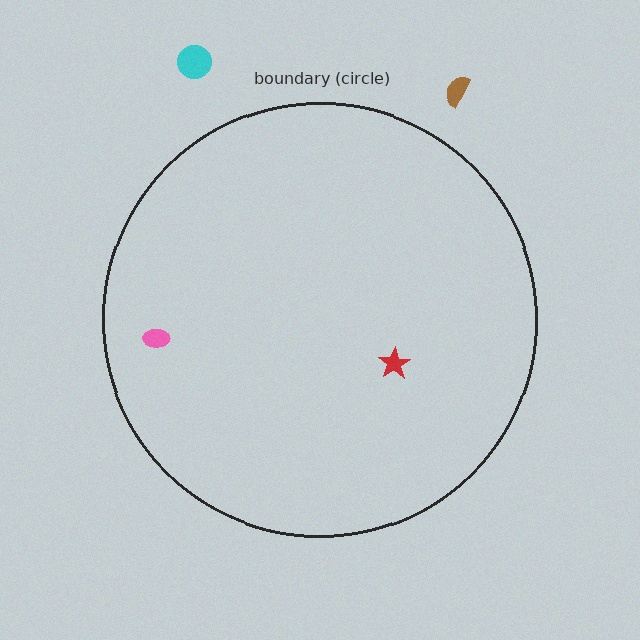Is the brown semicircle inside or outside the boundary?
Outside.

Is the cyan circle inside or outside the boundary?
Outside.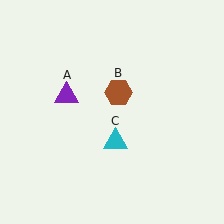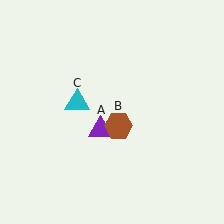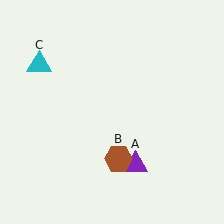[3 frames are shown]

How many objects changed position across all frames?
3 objects changed position: purple triangle (object A), brown hexagon (object B), cyan triangle (object C).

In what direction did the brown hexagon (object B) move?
The brown hexagon (object B) moved down.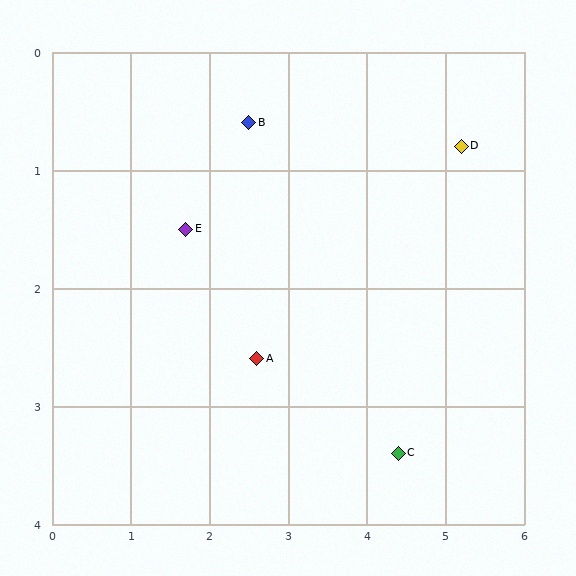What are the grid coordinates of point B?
Point B is at approximately (2.5, 0.6).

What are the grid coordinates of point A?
Point A is at approximately (2.6, 2.6).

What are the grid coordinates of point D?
Point D is at approximately (5.2, 0.8).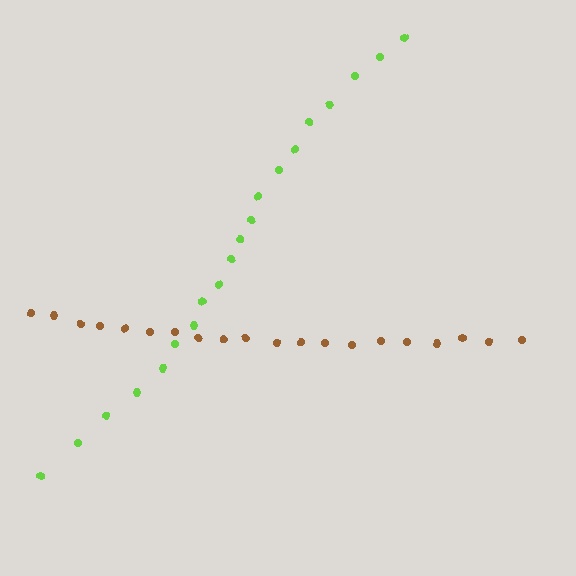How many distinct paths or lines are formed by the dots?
There are 2 distinct paths.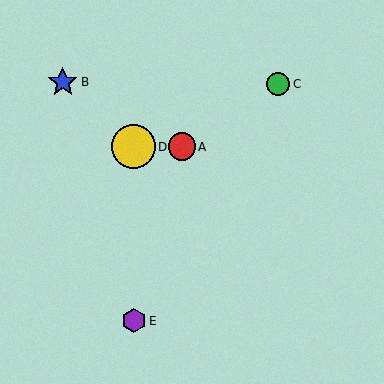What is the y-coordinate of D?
Object D is at y≈147.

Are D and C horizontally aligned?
No, D is at y≈147 and C is at y≈84.